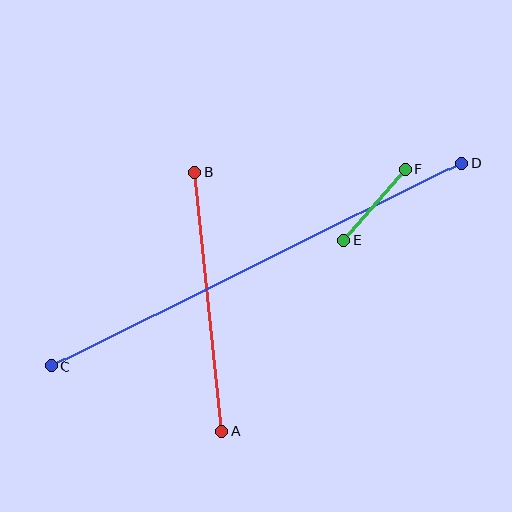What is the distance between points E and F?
The distance is approximately 94 pixels.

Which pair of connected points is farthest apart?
Points C and D are farthest apart.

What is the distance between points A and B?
The distance is approximately 260 pixels.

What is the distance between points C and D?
The distance is approximately 459 pixels.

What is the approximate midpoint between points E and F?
The midpoint is at approximately (375, 205) pixels.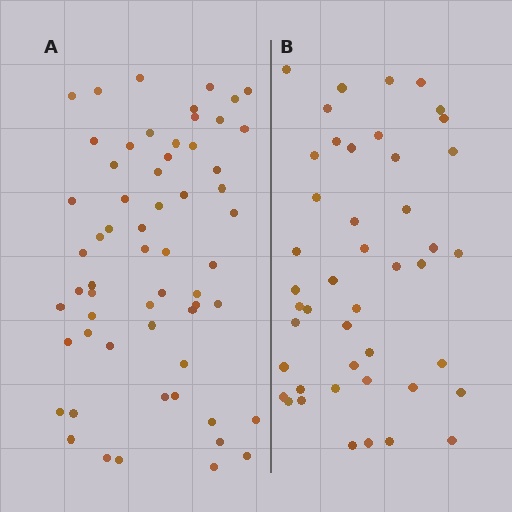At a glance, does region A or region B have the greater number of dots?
Region A (the left region) has more dots.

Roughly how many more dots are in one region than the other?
Region A has approximately 15 more dots than region B.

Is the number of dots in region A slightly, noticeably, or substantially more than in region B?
Region A has noticeably more, but not dramatically so. The ratio is roughly 1.3 to 1.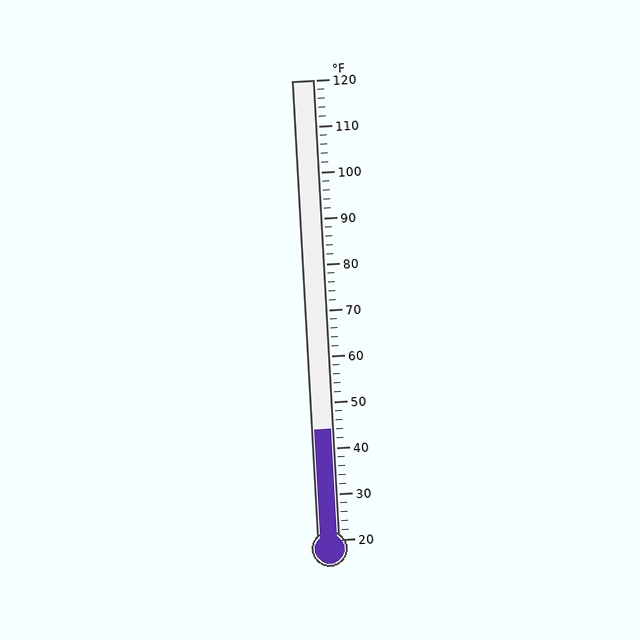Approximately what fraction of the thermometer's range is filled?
The thermometer is filled to approximately 25% of its range.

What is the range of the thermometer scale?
The thermometer scale ranges from 20°F to 120°F.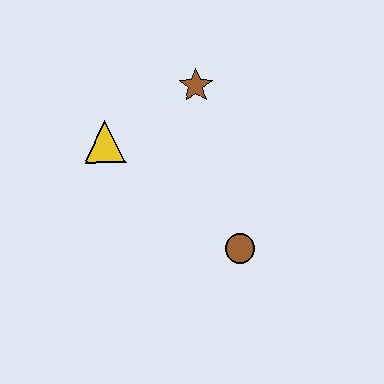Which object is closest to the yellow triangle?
The brown star is closest to the yellow triangle.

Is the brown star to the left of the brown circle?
Yes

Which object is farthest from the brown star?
The brown circle is farthest from the brown star.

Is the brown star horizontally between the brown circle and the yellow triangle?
Yes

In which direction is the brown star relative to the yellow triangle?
The brown star is to the right of the yellow triangle.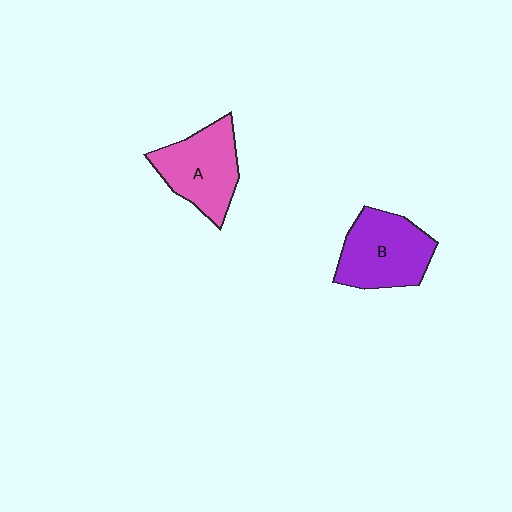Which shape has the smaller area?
Shape A (pink).